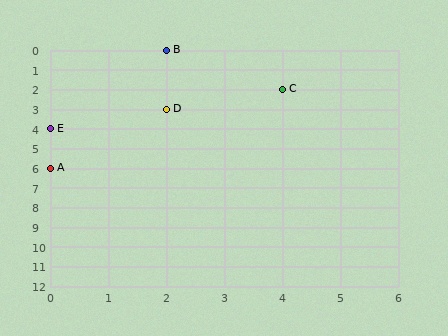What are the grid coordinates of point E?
Point E is at grid coordinates (0, 4).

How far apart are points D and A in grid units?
Points D and A are 2 columns and 3 rows apart (about 3.6 grid units diagonally).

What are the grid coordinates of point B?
Point B is at grid coordinates (2, 0).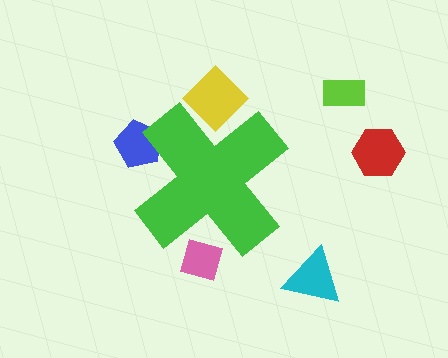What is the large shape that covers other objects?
A green cross.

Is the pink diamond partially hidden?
Yes, the pink diamond is partially hidden behind the green cross.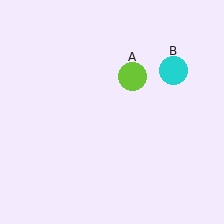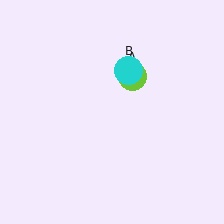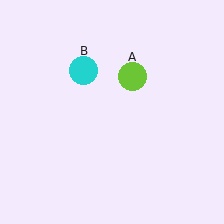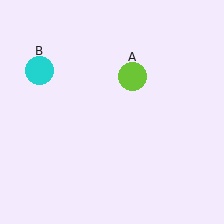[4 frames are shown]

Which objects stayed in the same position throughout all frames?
Lime circle (object A) remained stationary.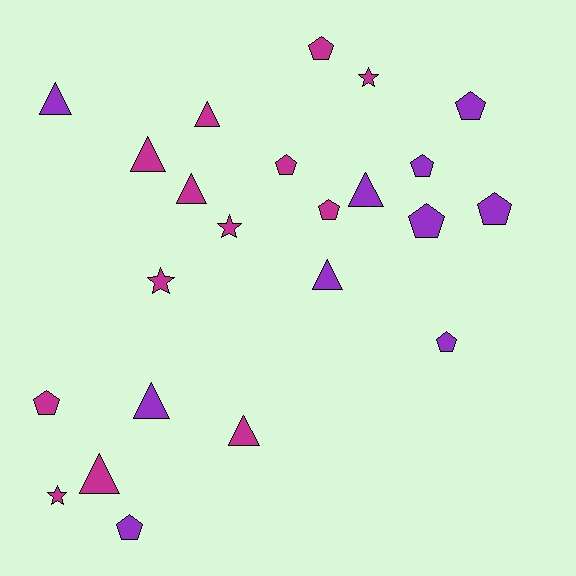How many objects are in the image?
There are 23 objects.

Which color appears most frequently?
Magenta, with 13 objects.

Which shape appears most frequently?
Pentagon, with 10 objects.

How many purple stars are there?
There are no purple stars.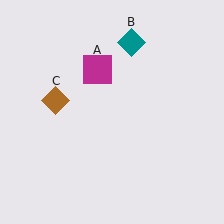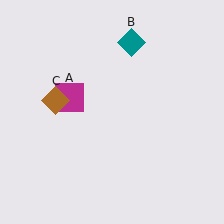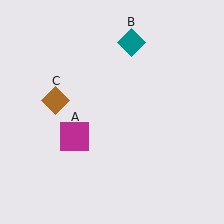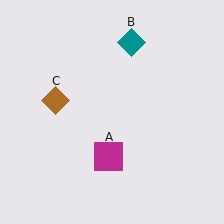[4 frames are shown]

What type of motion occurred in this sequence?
The magenta square (object A) rotated counterclockwise around the center of the scene.